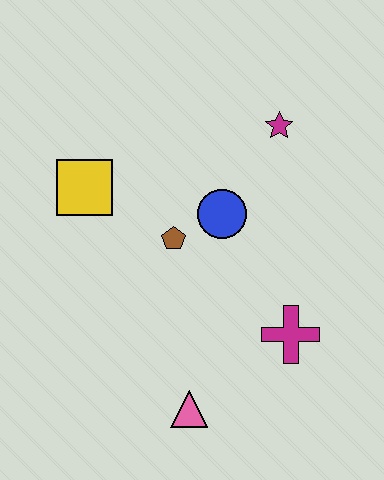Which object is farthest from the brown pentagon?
The pink triangle is farthest from the brown pentagon.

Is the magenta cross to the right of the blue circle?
Yes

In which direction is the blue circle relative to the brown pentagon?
The blue circle is to the right of the brown pentagon.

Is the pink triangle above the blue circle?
No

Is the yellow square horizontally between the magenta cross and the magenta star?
No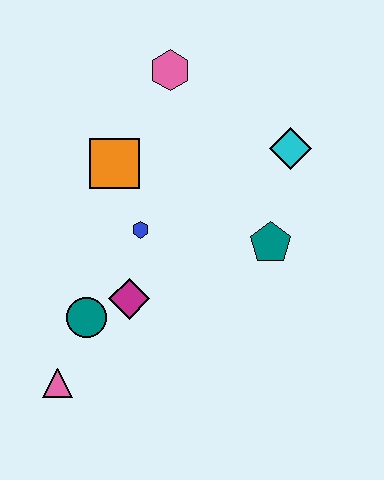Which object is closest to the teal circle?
The magenta diamond is closest to the teal circle.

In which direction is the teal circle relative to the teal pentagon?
The teal circle is to the left of the teal pentagon.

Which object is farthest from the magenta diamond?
The pink hexagon is farthest from the magenta diamond.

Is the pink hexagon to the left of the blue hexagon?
No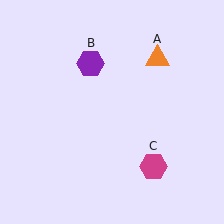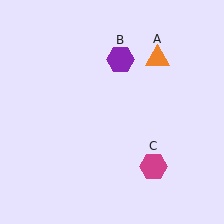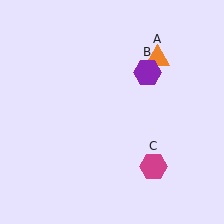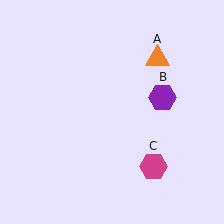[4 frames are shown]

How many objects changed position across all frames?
1 object changed position: purple hexagon (object B).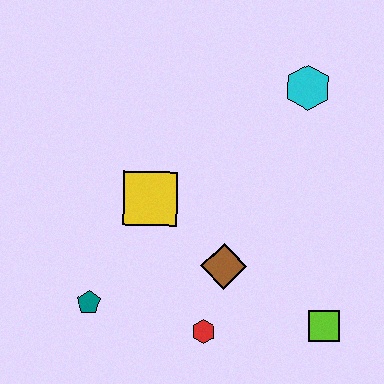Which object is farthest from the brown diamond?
The cyan hexagon is farthest from the brown diamond.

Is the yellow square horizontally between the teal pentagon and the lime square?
Yes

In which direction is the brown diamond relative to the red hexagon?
The brown diamond is above the red hexagon.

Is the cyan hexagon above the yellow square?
Yes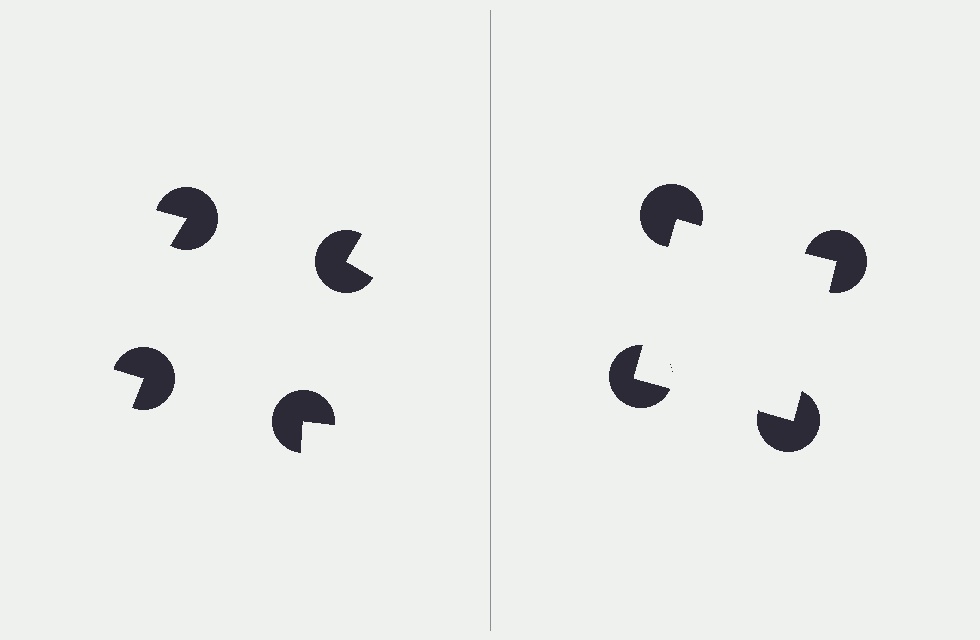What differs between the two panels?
The pac-man discs are positioned identically on both sides; only the wedge orientations differ. On the right they align to a square; on the left they are misaligned.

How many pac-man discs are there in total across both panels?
8 — 4 on each side.